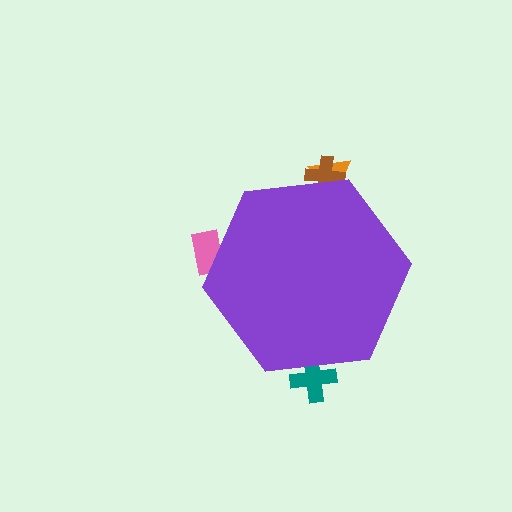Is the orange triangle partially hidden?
Yes, the orange triangle is partially hidden behind the purple hexagon.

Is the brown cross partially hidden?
Yes, the brown cross is partially hidden behind the purple hexagon.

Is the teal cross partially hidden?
Yes, the teal cross is partially hidden behind the purple hexagon.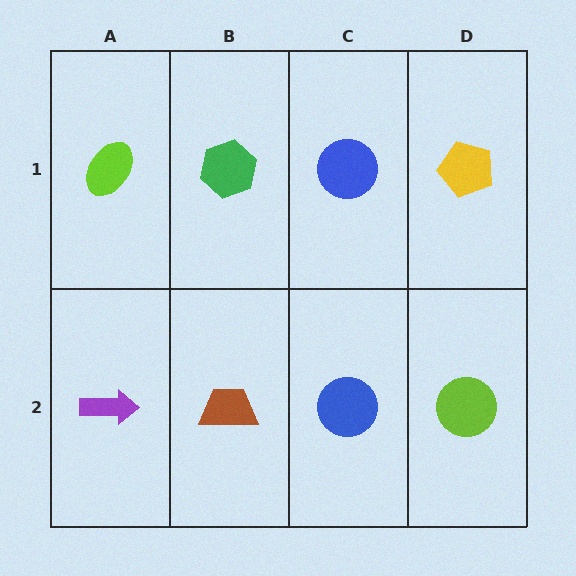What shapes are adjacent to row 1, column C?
A blue circle (row 2, column C), a green hexagon (row 1, column B), a yellow pentagon (row 1, column D).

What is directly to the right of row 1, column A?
A green hexagon.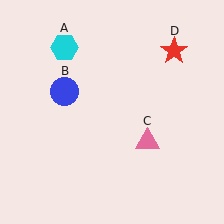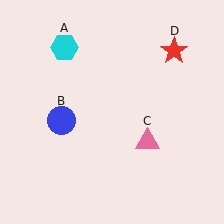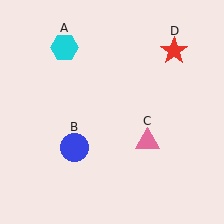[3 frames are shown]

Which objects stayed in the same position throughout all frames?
Cyan hexagon (object A) and pink triangle (object C) and red star (object D) remained stationary.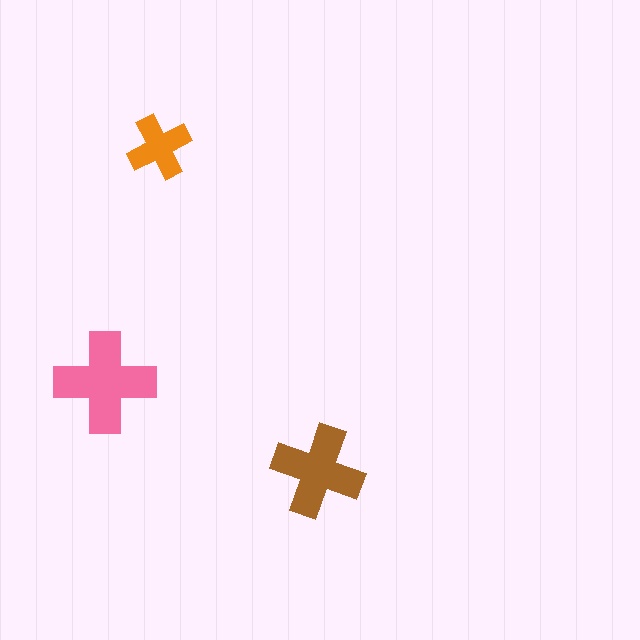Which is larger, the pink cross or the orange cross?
The pink one.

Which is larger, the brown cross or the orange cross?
The brown one.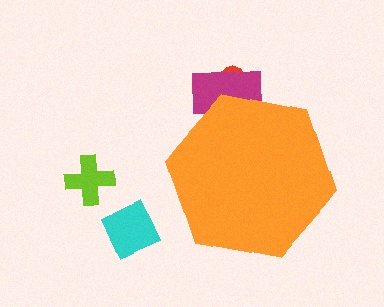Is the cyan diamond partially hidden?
No, the cyan diamond is fully visible.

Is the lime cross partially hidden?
No, the lime cross is fully visible.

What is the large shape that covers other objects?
An orange hexagon.